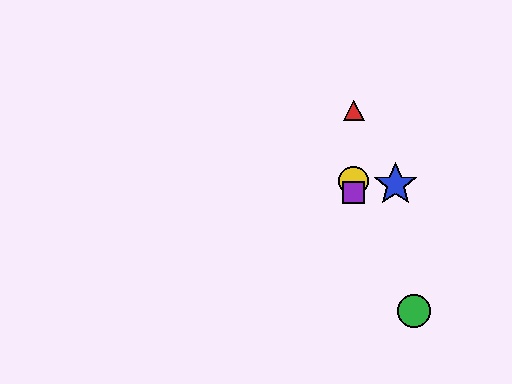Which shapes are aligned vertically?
The red triangle, the yellow circle, the purple square are aligned vertically.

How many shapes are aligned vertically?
3 shapes (the red triangle, the yellow circle, the purple square) are aligned vertically.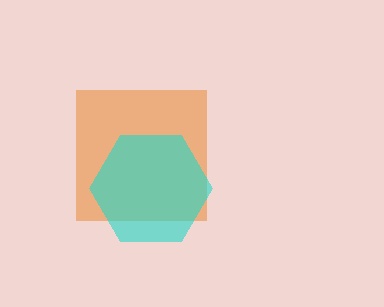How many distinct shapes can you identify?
There are 2 distinct shapes: an orange square, a cyan hexagon.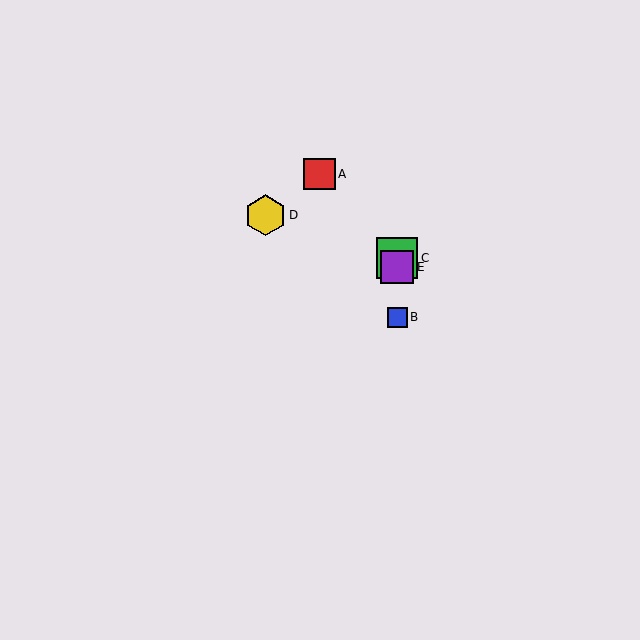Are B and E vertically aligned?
Yes, both are at x≈397.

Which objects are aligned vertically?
Objects B, C, E are aligned vertically.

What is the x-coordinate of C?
Object C is at x≈397.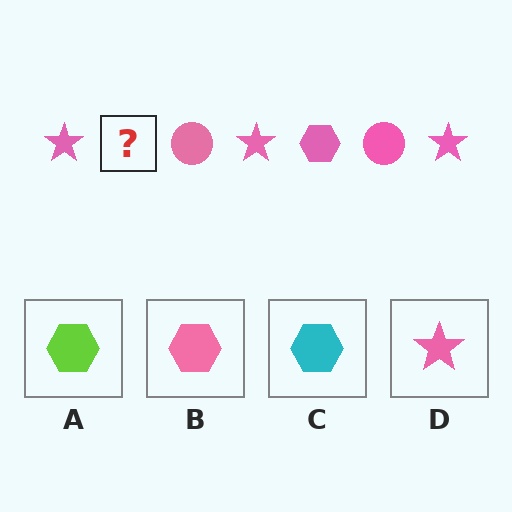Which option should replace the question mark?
Option B.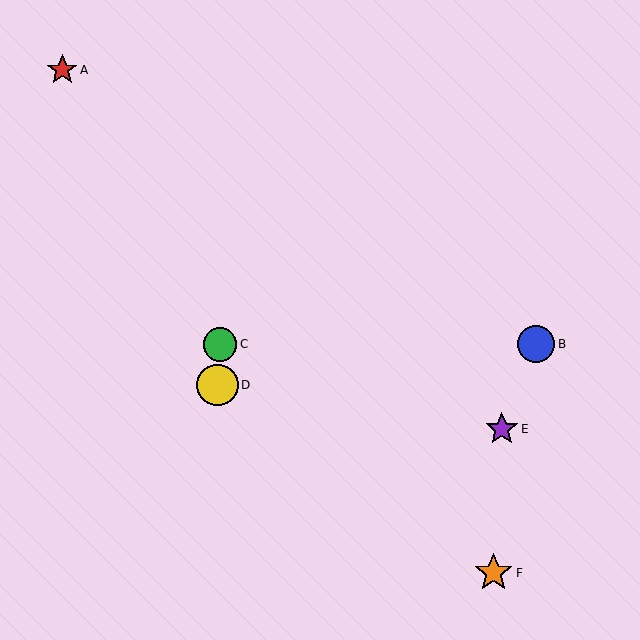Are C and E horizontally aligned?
No, C is at y≈344 and E is at y≈429.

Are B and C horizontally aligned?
Yes, both are at y≈344.